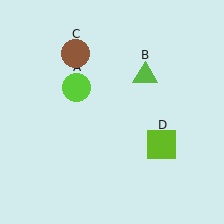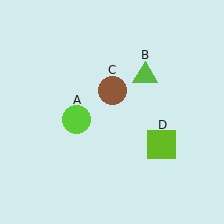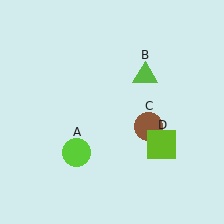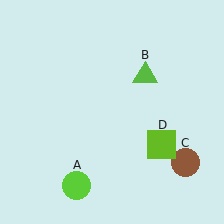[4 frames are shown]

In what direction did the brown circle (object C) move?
The brown circle (object C) moved down and to the right.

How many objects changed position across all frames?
2 objects changed position: lime circle (object A), brown circle (object C).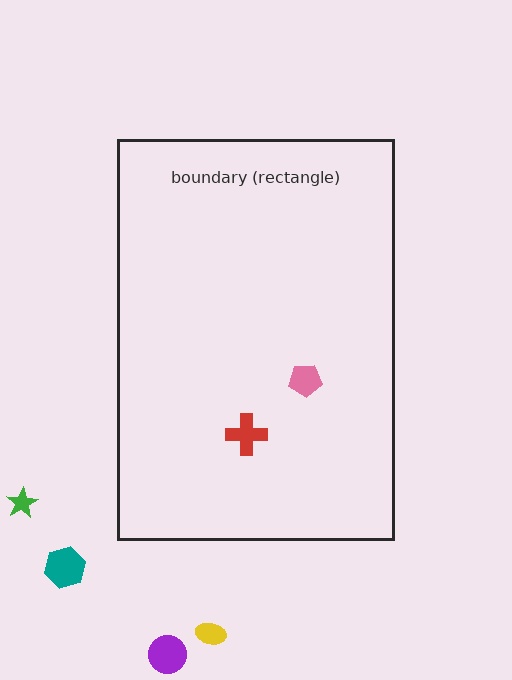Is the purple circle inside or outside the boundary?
Outside.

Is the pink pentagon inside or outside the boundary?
Inside.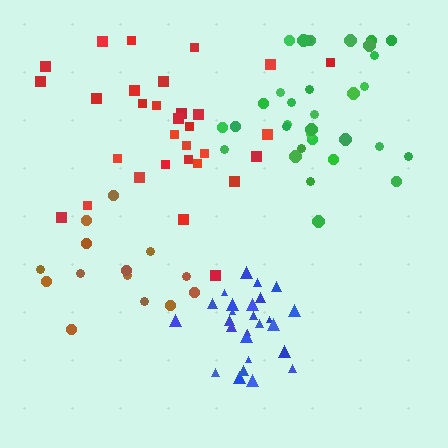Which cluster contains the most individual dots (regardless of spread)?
Green (33).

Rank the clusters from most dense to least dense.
blue, green, red, brown.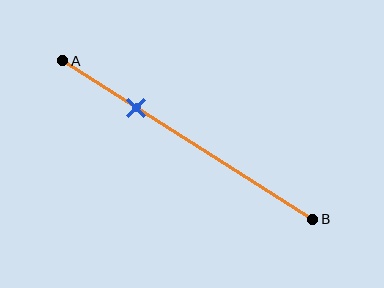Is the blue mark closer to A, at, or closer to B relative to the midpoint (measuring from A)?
The blue mark is closer to point A than the midpoint of segment AB.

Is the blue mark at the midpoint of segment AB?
No, the mark is at about 30% from A, not at the 50% midpoint.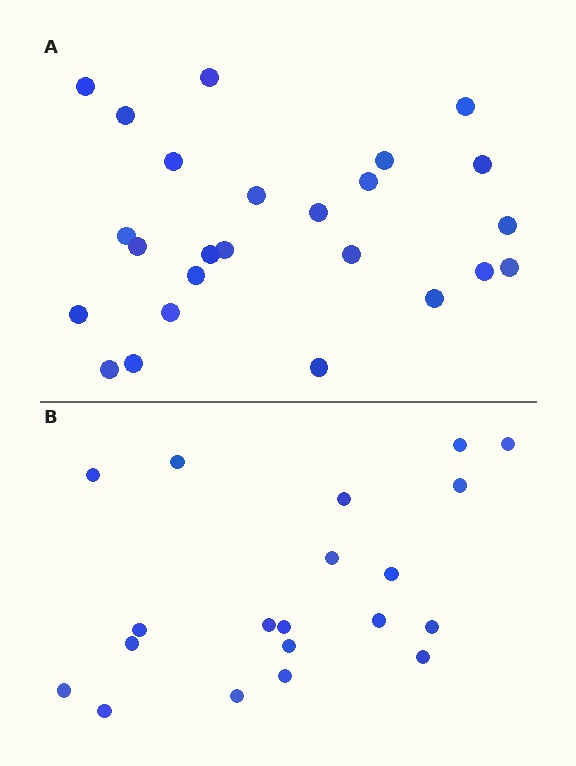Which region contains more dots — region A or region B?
Region A (the top region) has more dots.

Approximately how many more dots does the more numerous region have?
Region A has about 5 more dots than region B.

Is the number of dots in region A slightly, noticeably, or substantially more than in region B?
Region A has noticeably more, but not dramatically so. The ratio is roughly 1.2 to 1.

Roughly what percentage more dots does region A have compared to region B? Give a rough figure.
About 25% more.